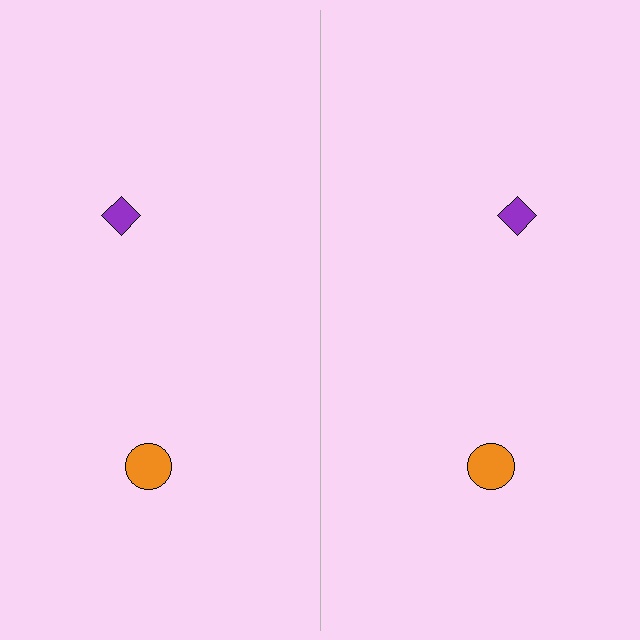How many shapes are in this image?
There are 4 shapes in this image.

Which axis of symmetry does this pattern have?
The pattern has a vertical axis of symmetry running through the center of the image.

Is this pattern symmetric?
Yes, this pattern has bilateral (reflection) symmetry.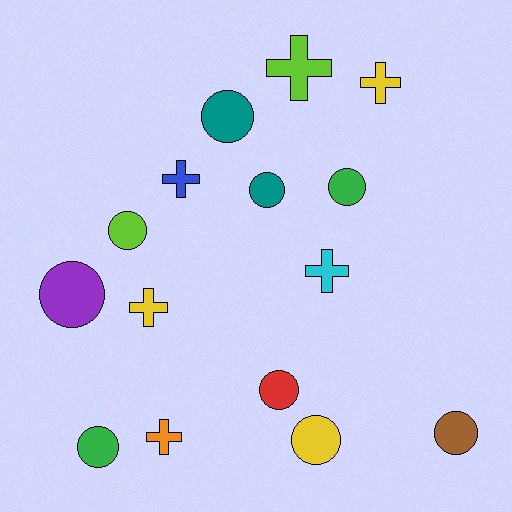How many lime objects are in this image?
There are 2 lime objects.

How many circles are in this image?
There are 9 circles.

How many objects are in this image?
There are 15 objects.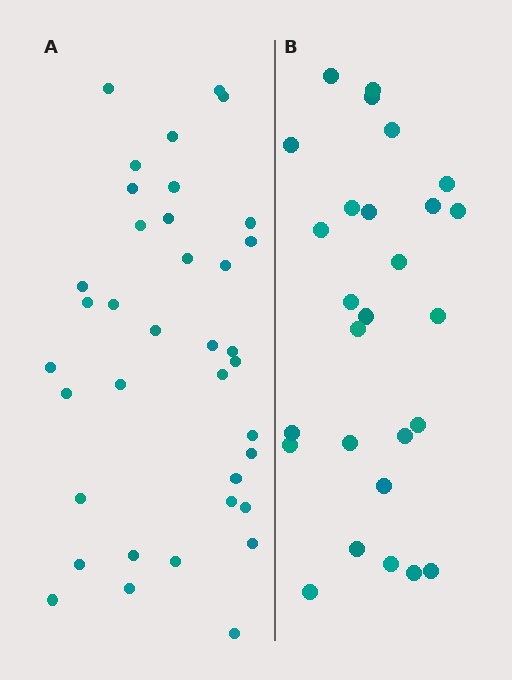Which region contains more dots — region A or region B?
Region A (the left region) has more dots.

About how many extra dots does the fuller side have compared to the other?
Region A has roughly 10 or so more dots than region B.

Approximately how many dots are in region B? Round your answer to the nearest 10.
About 30 dots. (The exact count is 27, which rounds to 30.)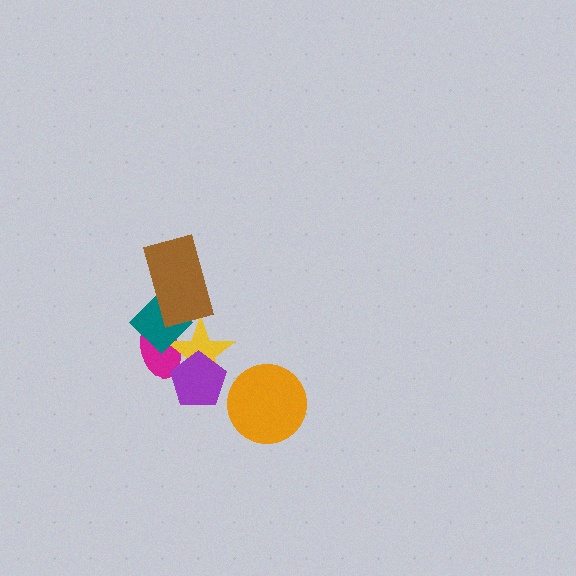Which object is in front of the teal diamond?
The brown rectangle is in front of the teal diamond.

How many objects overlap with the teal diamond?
3 objects overlap with the teal diamond.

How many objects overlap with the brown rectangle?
1 object overlaps with the brown rectangle.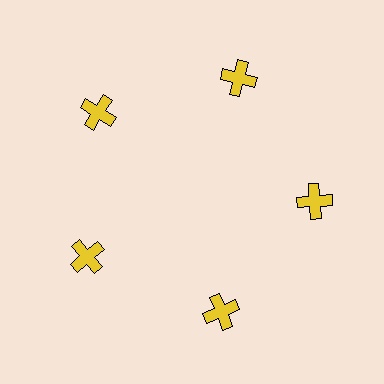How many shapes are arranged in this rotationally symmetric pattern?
There are 5 shapes, arranged in 5 groups of 1.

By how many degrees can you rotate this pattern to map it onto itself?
The pattern maps onto itself every 72 degrees of rotation.